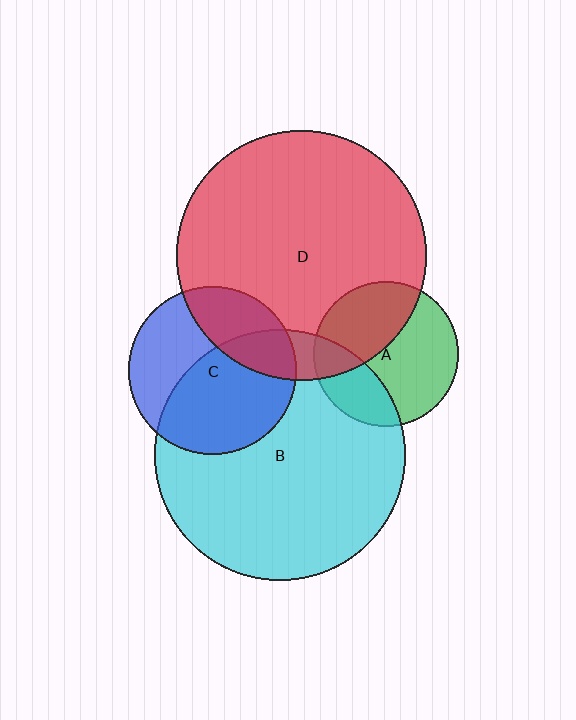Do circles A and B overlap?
Yes.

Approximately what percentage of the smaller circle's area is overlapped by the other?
Approximately 25%.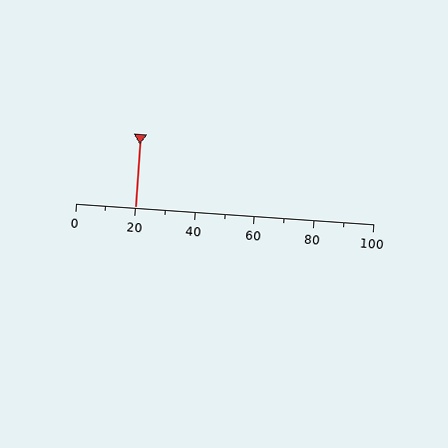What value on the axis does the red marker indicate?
The marker indicates approximately 20.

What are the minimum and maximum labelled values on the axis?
The axis runs from 0 to 100.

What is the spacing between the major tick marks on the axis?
The major ticks are spaced 20 apart.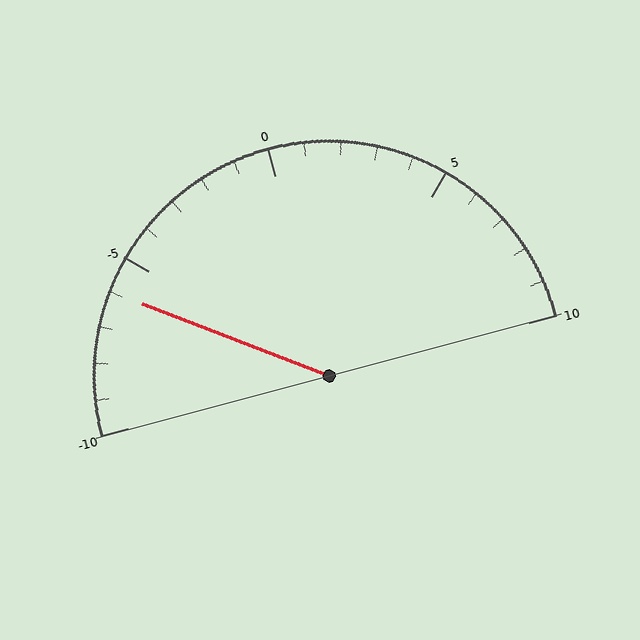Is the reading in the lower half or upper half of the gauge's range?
The reading is in the lower half of the range (-10 to 10).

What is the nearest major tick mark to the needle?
The nearest major tick mark is -5.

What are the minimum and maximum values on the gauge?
The gauge ranges from -10 to 10.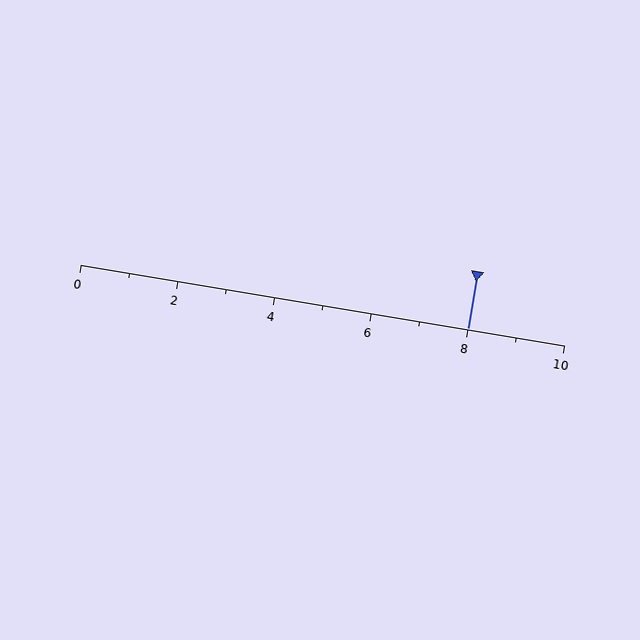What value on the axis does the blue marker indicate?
The marker indicates approximately 8.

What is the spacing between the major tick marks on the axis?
The major ticks are spaced 2 apart.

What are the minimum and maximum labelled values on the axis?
The axis runs from 0 to 10.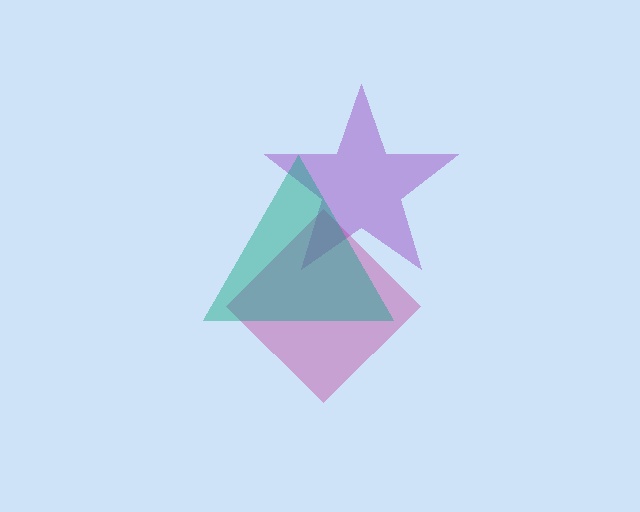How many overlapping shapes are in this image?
There are 3 overlapping shapes in the image.